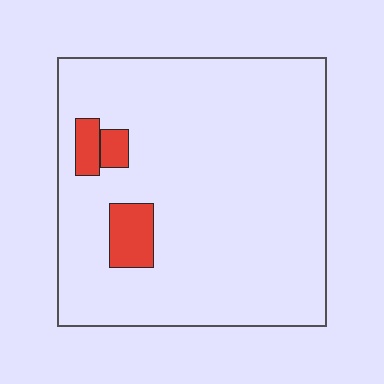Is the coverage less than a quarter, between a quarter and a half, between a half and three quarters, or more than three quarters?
Less than a quarter.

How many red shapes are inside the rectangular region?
3.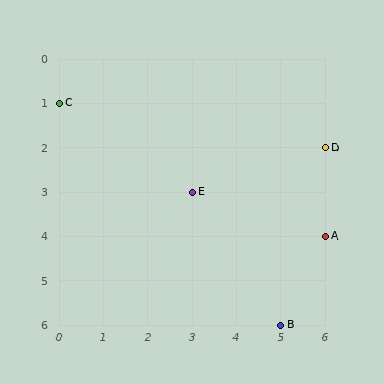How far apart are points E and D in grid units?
Points E and D are 3 columns and 1 row apart (about 3.2 grid units diagonally).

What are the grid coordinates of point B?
Point B is at grid coordinates (5, 6).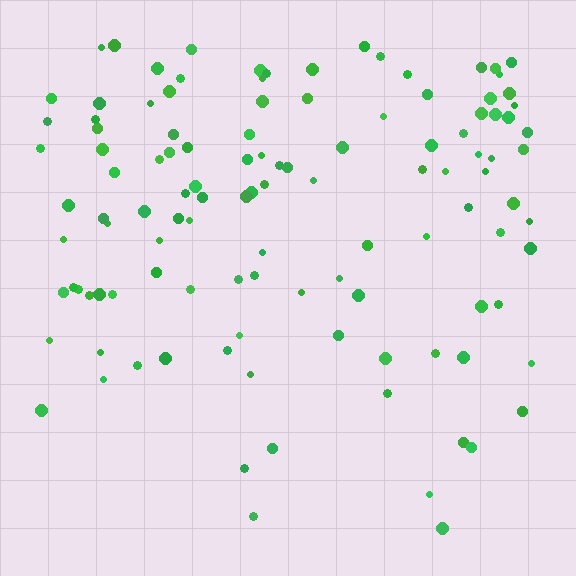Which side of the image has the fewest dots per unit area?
The bottom.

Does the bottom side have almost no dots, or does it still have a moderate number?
Still a moderate number, just noticeably fewer than the top.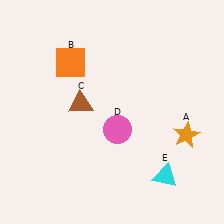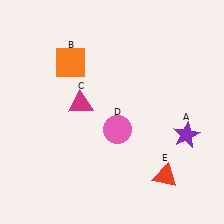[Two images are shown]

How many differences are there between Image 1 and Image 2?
There are 3 differences between the two images.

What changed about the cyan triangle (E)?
In Image 1, E is cyan. In Image 2, it changed to red.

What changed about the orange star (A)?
In Image 1, A is orange. In Image 2, it changed to purple.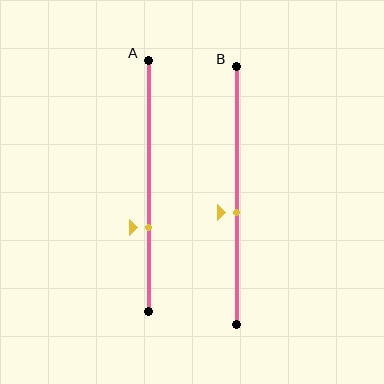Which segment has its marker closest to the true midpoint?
Segment B has its marker closest to the true midpoint.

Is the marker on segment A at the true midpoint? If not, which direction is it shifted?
No, the marker on segment A is shifted downward by about 16% of the segment length.